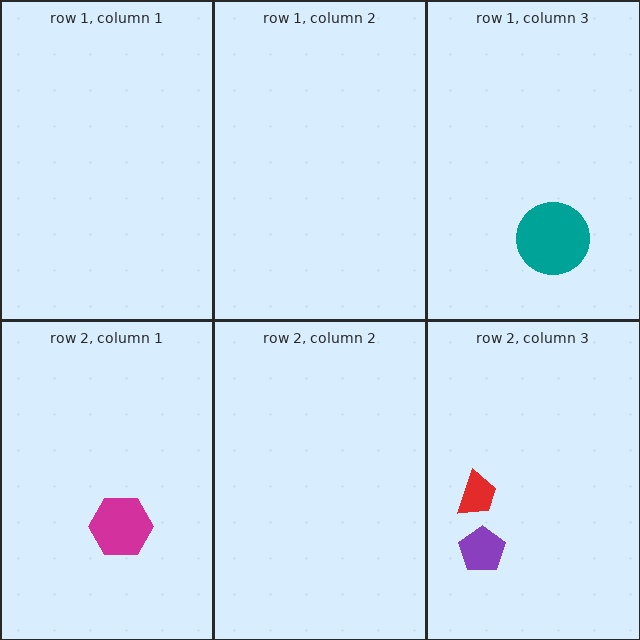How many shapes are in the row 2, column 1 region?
1.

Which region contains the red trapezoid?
The row 2, column 3 region.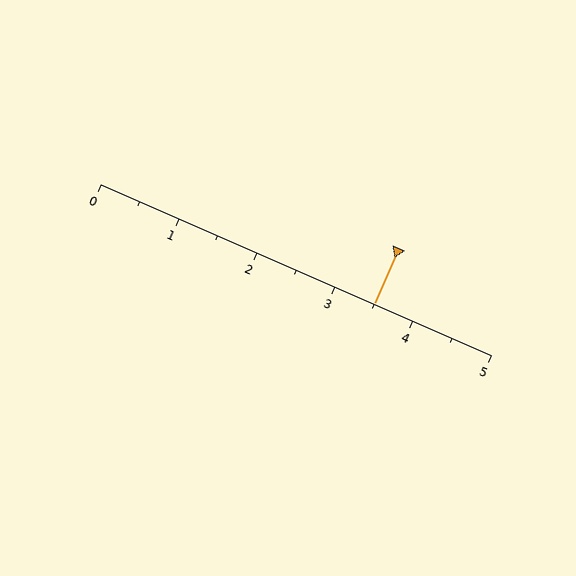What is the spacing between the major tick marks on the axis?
The major ticks are spaced 1 apart.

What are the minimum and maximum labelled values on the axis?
The axis runs from 0 to 5.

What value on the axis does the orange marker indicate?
The marker indicates approximately 3.5.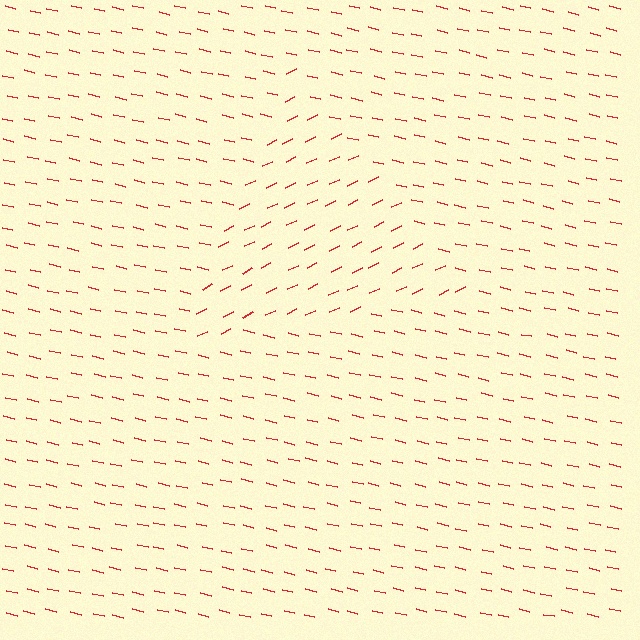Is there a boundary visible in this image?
Yes, there is a texture boundary formed by a change in line orientation.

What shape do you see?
I see a triangle.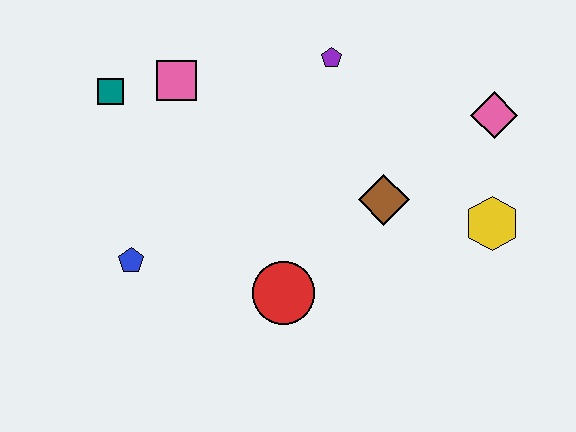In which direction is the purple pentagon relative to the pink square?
The purple pentagon is to the right of the pink square.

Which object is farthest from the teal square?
The yellow hexagon is farthest from the teal square.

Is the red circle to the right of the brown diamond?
No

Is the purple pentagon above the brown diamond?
Yes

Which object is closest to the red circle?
The brown diamond is closest to the red circle.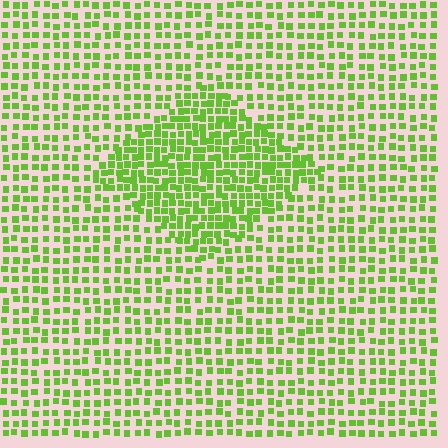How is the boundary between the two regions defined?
The boundary is defined by a change in element density (approximately 1.8x ratio). All elements are the same color, size, and shape.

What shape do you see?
I see a diamond.